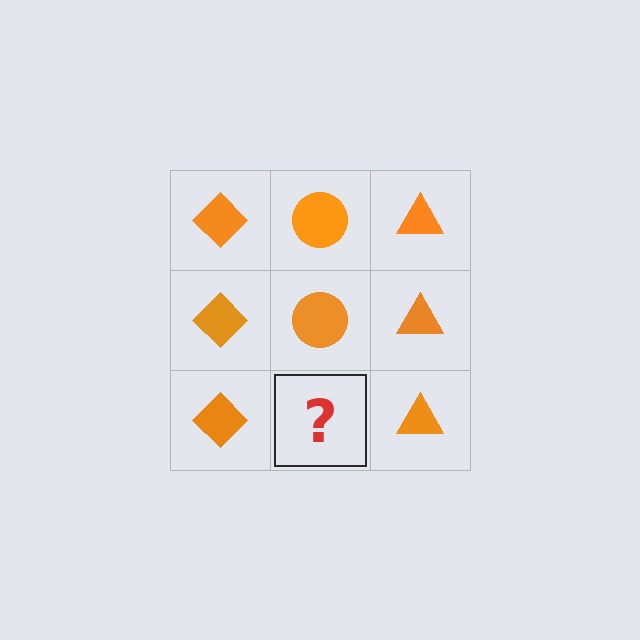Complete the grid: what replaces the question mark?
The question mark should be replaced with an orange circle.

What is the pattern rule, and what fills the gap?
The rule is that each column has a consistent shape. The gap should be filled with an orange circle.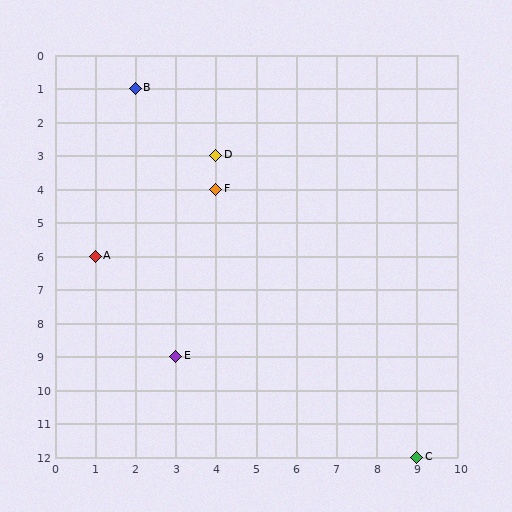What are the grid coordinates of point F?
Point F is at grid coordinates (4, 4).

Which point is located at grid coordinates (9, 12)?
Point C is at (9, 12).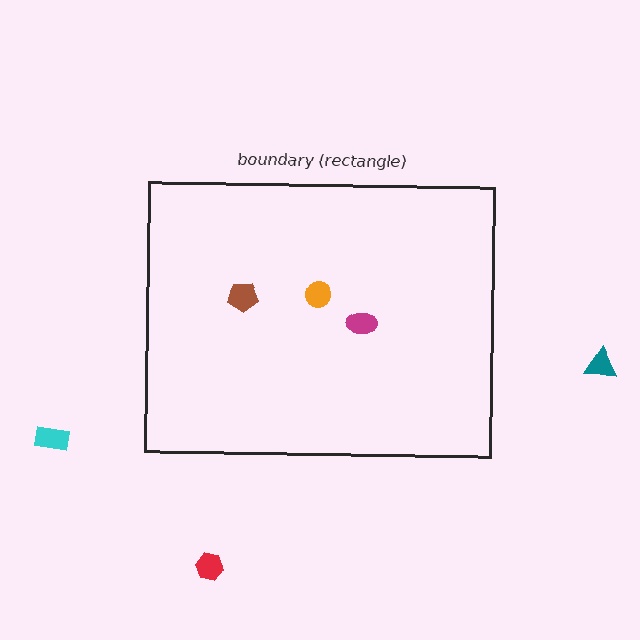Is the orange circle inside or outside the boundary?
Inside.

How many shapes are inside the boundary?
3 inside, 3 outside.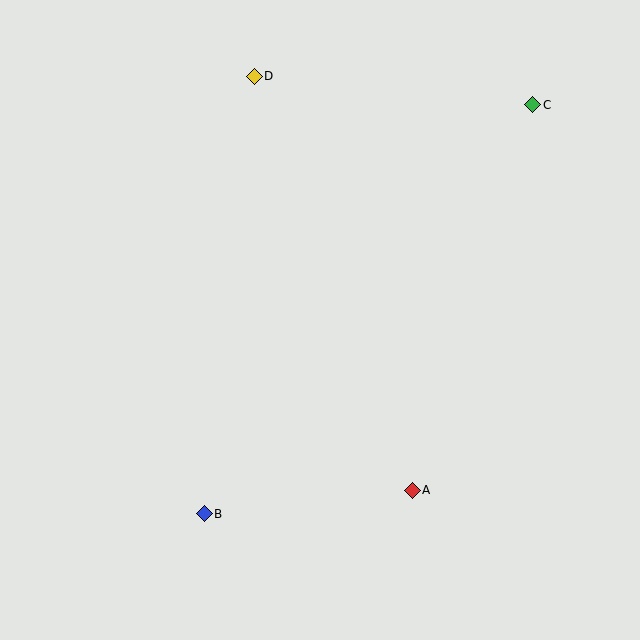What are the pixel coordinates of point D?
Point D is at (254, 76).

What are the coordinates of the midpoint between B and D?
The midpoint between B and D is at (229, 295).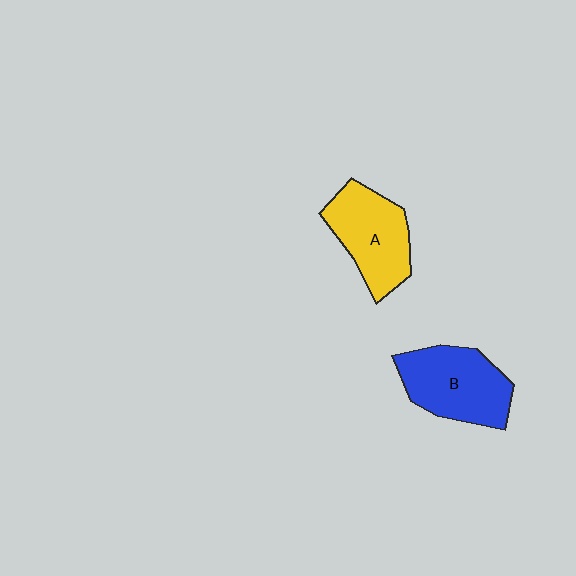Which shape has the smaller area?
Shape A (yellow).